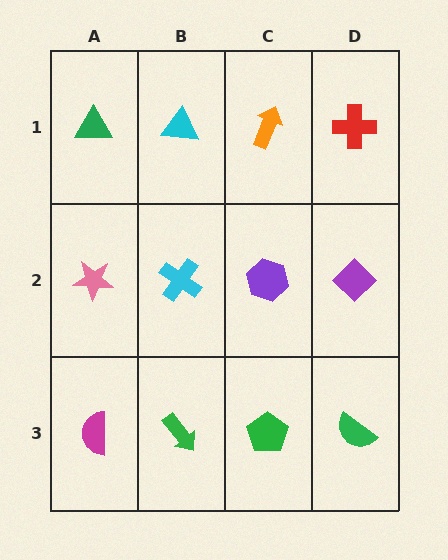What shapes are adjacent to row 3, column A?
A pink star (row 2, column A), a green arrow (row 3, column B).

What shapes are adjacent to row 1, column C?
A purple hexagon (row 2, column C), a cyan triangle (row 1, column B), a red cross (row 1, column D).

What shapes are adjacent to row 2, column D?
A red cross (row 1, column D), a green semicircle (row 3, column D), a purple hexagon (row 2, column C).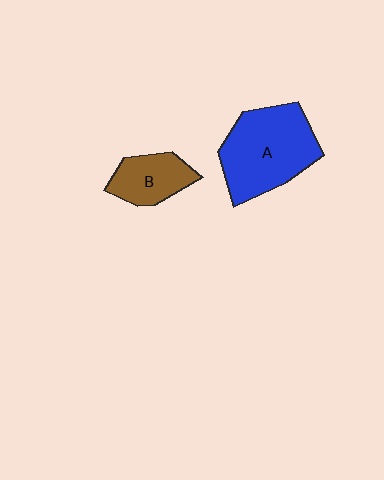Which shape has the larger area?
Shape A (blue).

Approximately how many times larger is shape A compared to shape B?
Approximately 2.0 times.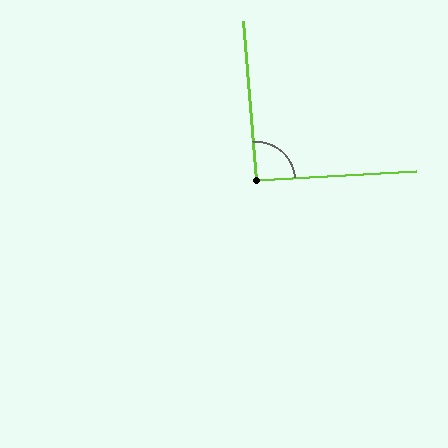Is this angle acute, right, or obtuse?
It is approximately a right angle.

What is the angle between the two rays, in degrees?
Approximately 92 degrees.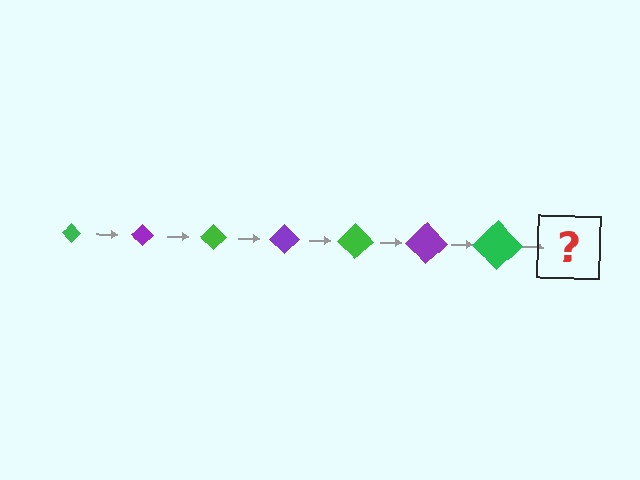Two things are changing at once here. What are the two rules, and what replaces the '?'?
The two rules are that the diamond grows larger each step and the color cycles through green and purple. The '?' should be a purple diamond, larger than the previous one.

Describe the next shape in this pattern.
It should be a purple diamond, larger than the previous one.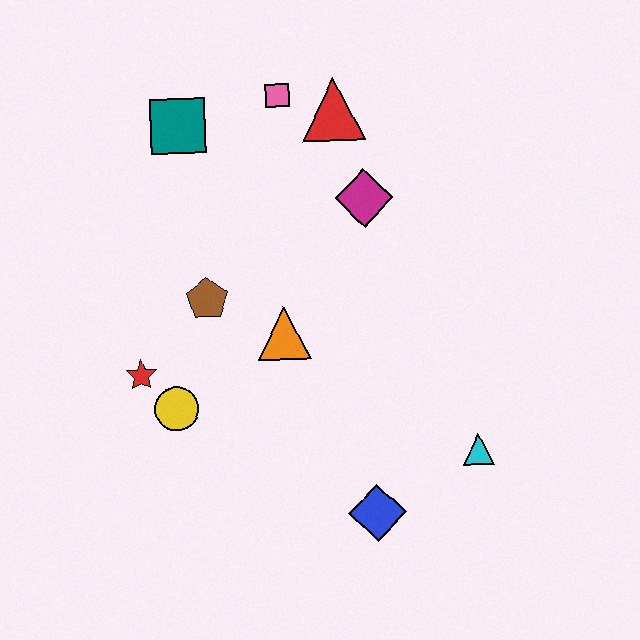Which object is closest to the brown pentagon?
The orange triangle is closest to the brown pentagon.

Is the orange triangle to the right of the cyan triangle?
No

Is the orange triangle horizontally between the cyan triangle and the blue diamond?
No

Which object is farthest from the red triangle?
The blue diamond is farthest from the red triangle.